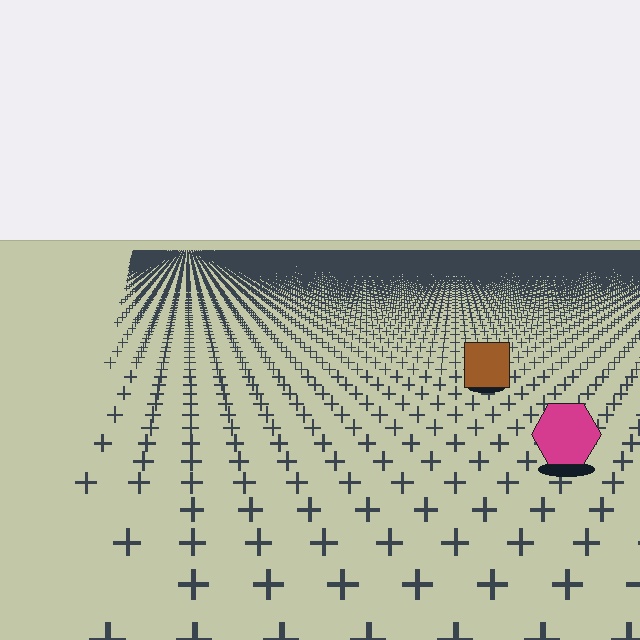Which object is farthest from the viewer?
The brown square is farthest from the viewer. It appears smaller and the ground texture around it is denser.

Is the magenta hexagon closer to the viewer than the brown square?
Yes. The magenta hexagon is closer — you can tell from the texture gradient: the ground texture is coarser near it.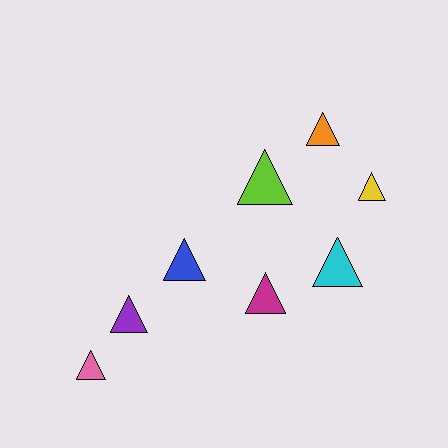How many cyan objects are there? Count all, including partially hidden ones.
There is 1 cyan object.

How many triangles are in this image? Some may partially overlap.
There are 8 triangles.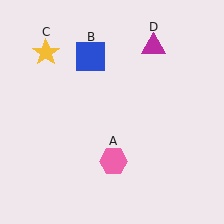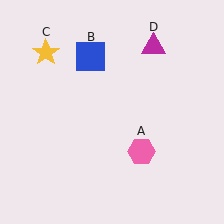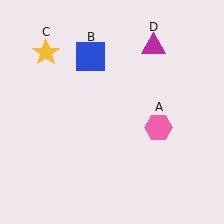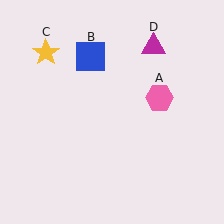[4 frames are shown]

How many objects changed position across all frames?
1 object changed position: pink hexagon (object A).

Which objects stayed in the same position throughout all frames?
Blue square (object B) and yellow star (object C) and magenta triangle (object D) remained stationary.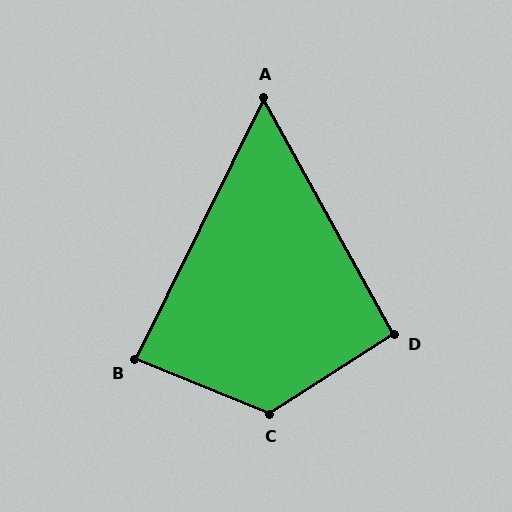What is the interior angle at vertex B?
Approximately 86 degrees (approximately right).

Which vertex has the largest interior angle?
C, at approximately 125 degrees.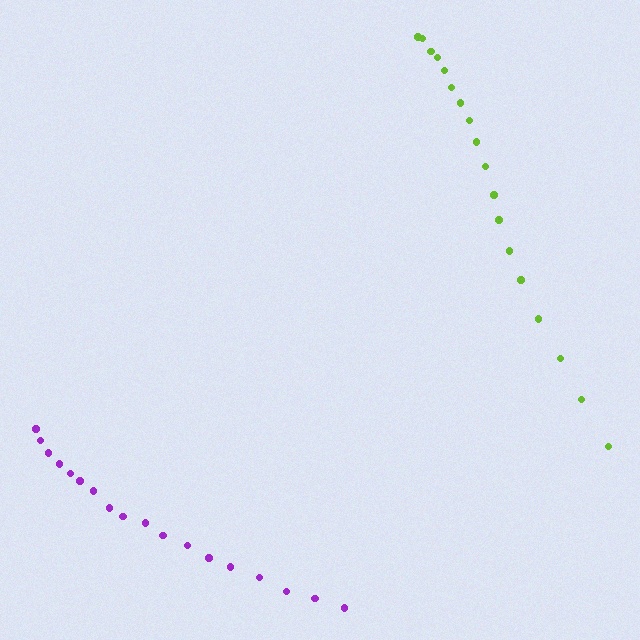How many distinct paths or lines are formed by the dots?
There are 2 distinct paths.